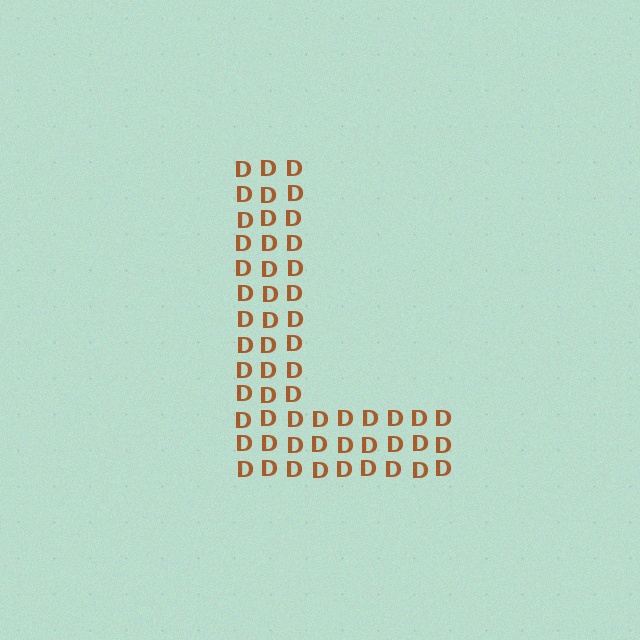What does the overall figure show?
The overall figure shows the letter L.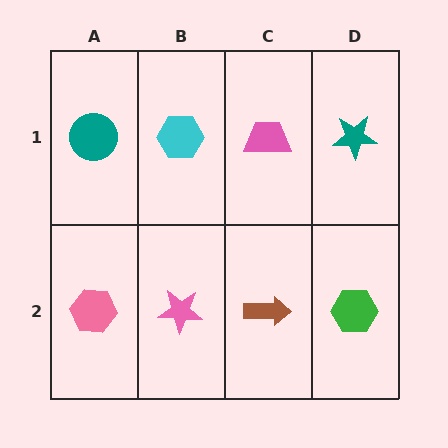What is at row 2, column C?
A brown arrow.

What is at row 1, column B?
A cyan hexagon.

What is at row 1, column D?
A teal star.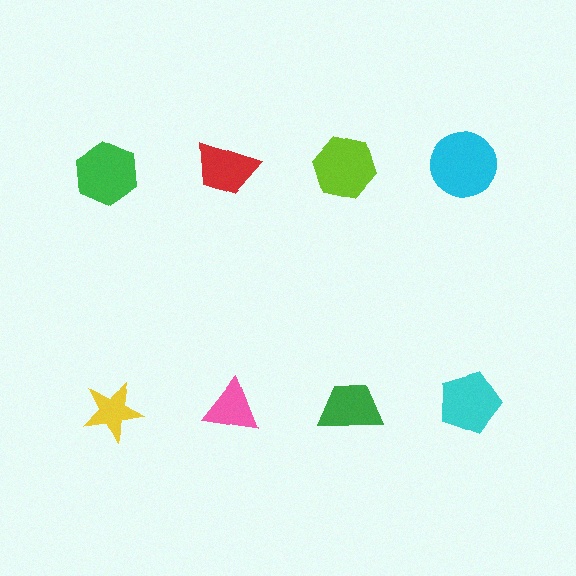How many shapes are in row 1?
4 shapes.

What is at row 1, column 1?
A green hexagon.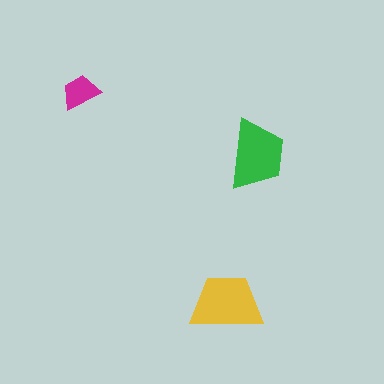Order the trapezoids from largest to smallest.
the yellow one, the green one, the magenta one.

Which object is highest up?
The magenta trapezoid is topmost.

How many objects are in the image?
There are 3 objects in the image.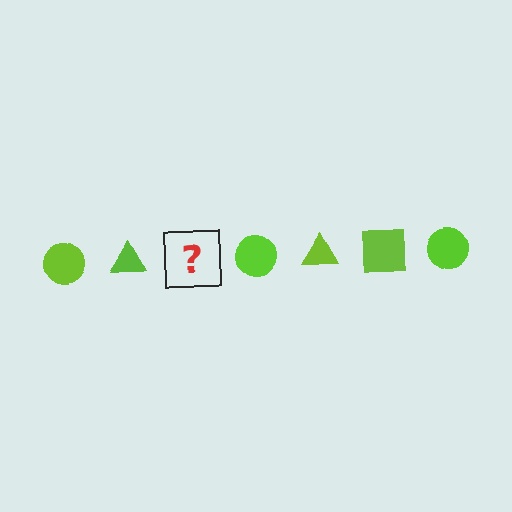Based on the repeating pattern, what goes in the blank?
The blank should be a lime square.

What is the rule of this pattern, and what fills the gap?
The rule is that the pattern cycles through circle, triangle, square shapes in lime. The gap should be filled with a lime square.